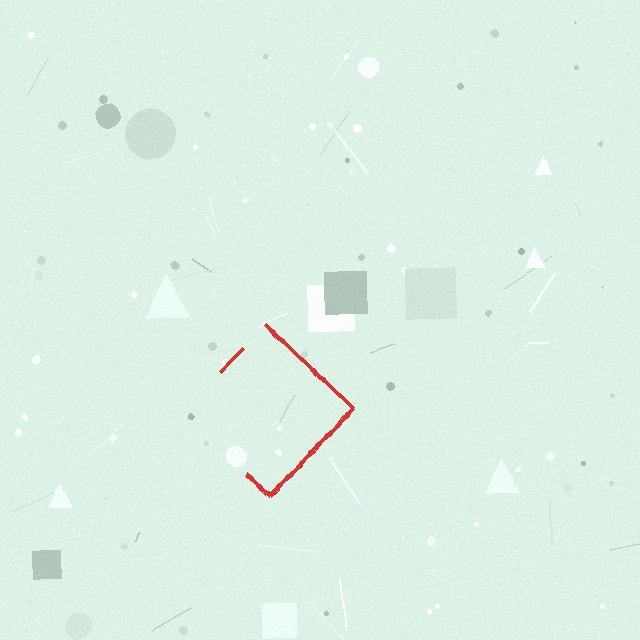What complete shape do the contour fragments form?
The contour fragments form a diamond.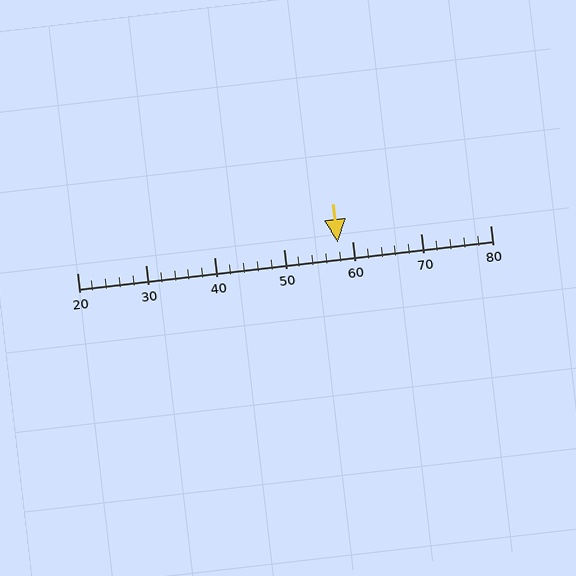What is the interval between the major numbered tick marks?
The major tick marks are spaced 10 units apart.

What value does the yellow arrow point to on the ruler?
The yellow arrow points to approximately 58.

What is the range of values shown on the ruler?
The ruler shows values from 20 to 80.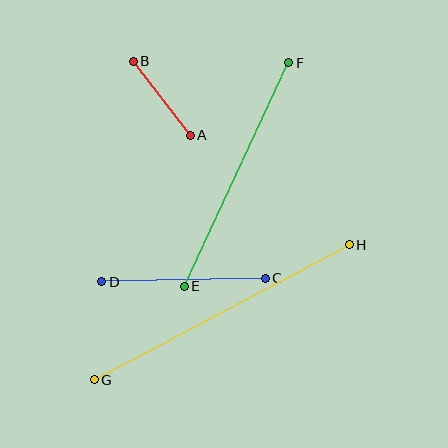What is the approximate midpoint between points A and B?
The midpoint is at approximately (162, 98) pixels.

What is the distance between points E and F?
The distance is approximately 246 pixels.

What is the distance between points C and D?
The distance is approximately 163 pixels.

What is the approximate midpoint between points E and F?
The midpoint is at approximately (237, 174) pixels.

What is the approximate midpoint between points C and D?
The midpoint is at approximately (184, 280) pixels.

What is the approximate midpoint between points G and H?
The midpoint is at approximately (222, 312) pixels.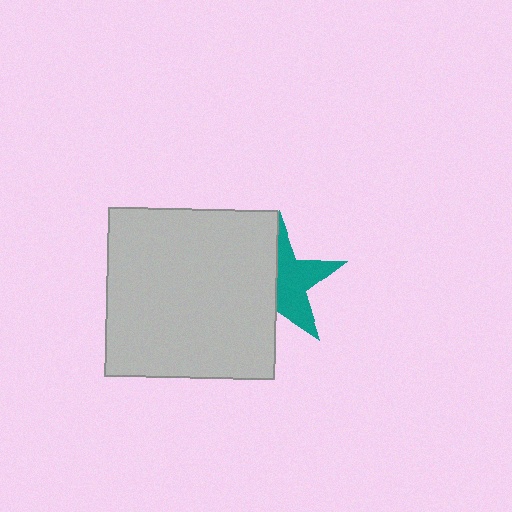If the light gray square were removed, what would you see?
You would see the complete teal star.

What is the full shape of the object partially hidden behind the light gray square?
The partially hidden object is a teal star.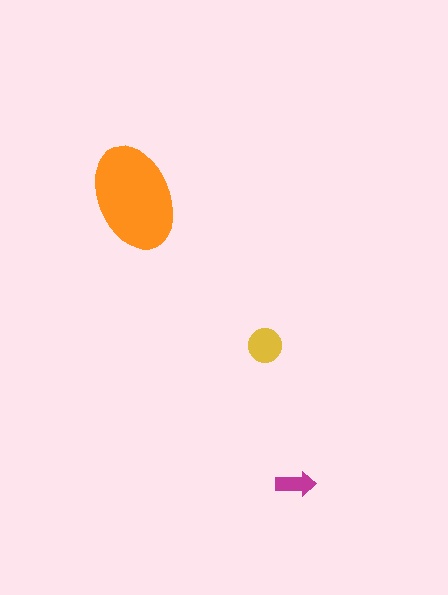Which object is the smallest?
The magenta arrow.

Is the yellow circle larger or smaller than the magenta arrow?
Larger.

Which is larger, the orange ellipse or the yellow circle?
The orange ellipse.